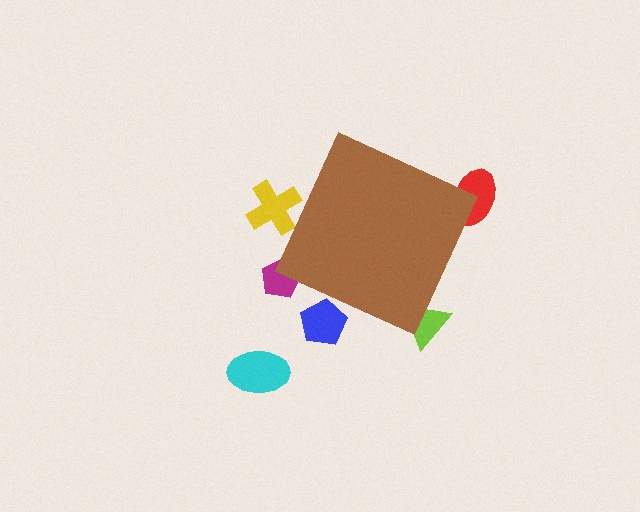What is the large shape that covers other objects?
A brown diamond.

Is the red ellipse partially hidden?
Yes, the red ellipse is partially hidden behind the brown diamond.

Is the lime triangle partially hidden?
Yes, the lime triangle is partially hidden behind the brown diamond.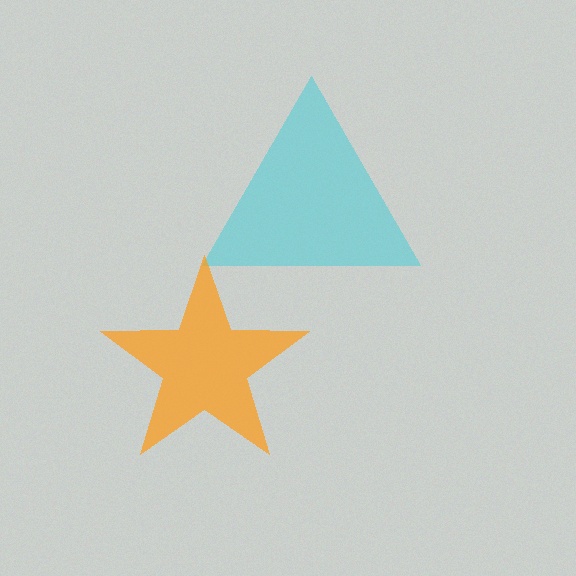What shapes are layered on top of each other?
The layered shapes are: a cyan triangle, an orange star.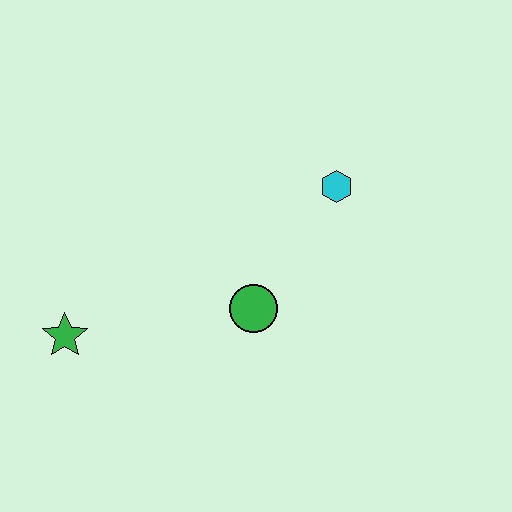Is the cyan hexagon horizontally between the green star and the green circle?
No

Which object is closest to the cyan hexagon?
The green circle is closest to the cyan hexagon.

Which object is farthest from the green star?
The cyan hexagon is farthest from the green star.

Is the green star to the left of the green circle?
Yes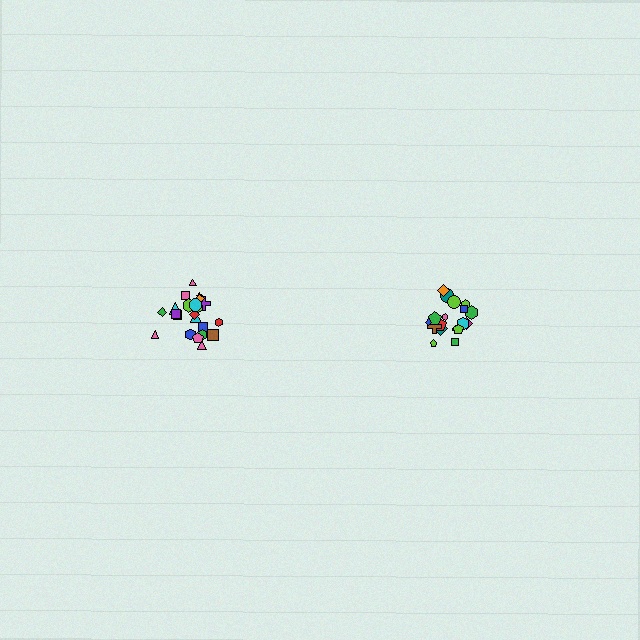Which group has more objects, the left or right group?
The left group.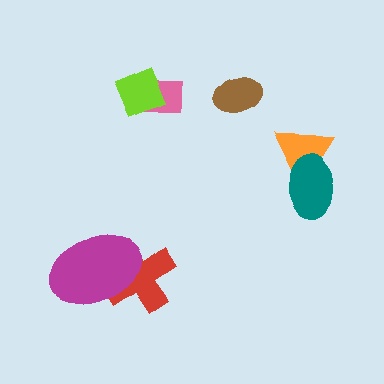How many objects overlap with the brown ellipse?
0 objects overlap with the brown ellipse.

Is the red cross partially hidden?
Yes, it is partially covered by another shape.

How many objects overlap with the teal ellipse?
1 object overlaps with the teal ellipse.